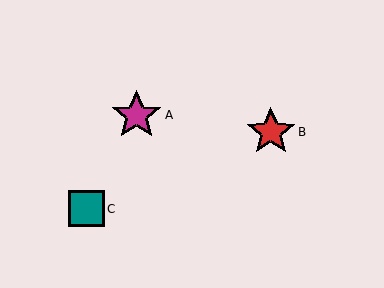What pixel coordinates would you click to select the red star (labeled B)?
Click at (271, 132) to select the red star B.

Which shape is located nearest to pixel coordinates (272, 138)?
The red star (labeled B) at (271, 132) is nearest to that location.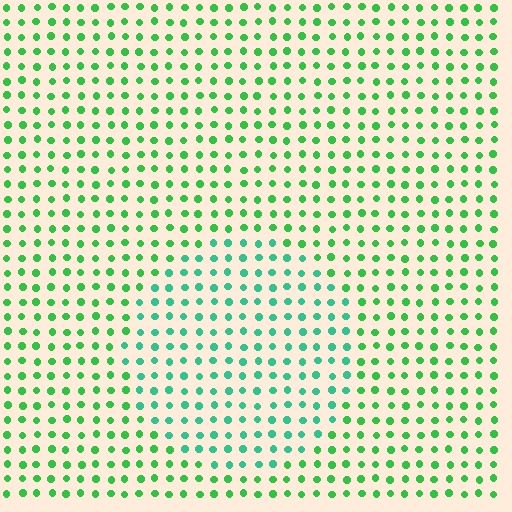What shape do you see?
I see a circle.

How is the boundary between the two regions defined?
The boundary is defined purely by a slight shift in hue (about 31 degrees). Spacing, size, and orientation are identical on both sides.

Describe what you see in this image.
The image is filled with small green elements in a uniform arrangement. A circle-shaped region is visible where the elements are tinted to a slightly different hue, forming a subtle color boundary.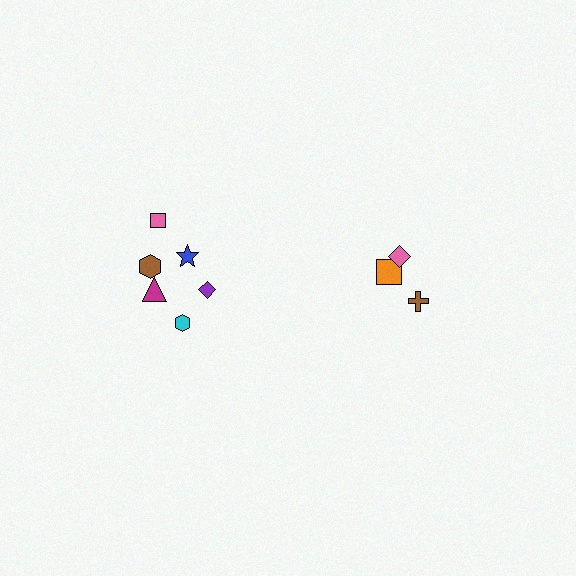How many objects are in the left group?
There are 6 objects.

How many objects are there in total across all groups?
There are 9 objects.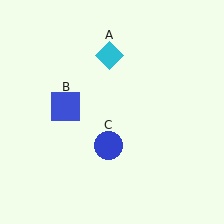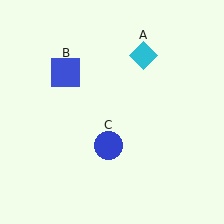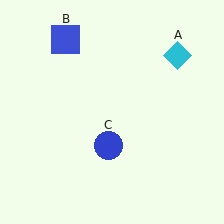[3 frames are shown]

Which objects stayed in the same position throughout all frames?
Blue circle (object C) remained stationary.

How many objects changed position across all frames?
2 objects changed position: cyan diamond (object A), blue square (object B).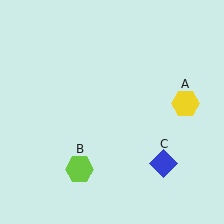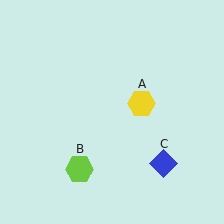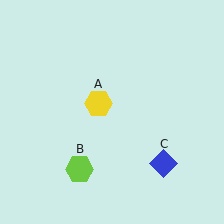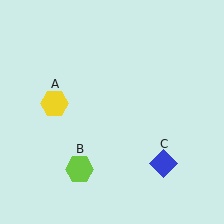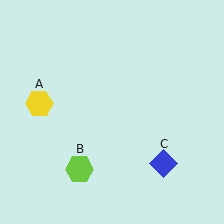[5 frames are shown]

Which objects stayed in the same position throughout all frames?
Lime hexagon (object B) and blue diamond (object C) remained stationary.